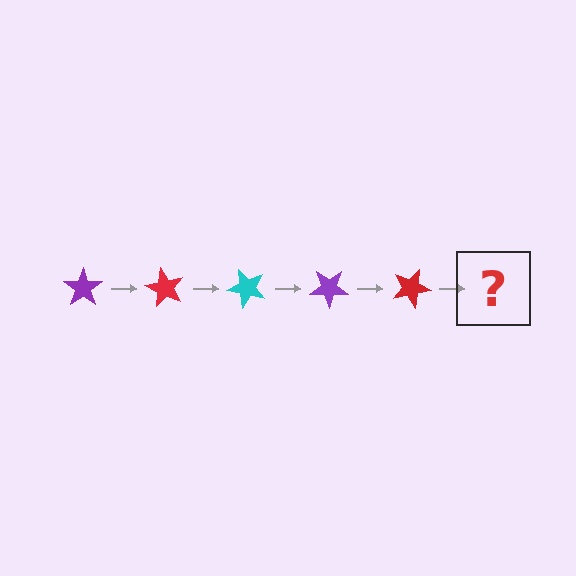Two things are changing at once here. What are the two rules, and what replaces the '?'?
The two rules are that it rotates 60 degrees each step and the color cycles through purple, red, and cyan. The '?' should be a cyan star, rotated 300 degrees from the start.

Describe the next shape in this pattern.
It should be a cyan star, rotated 300 degrees from the start.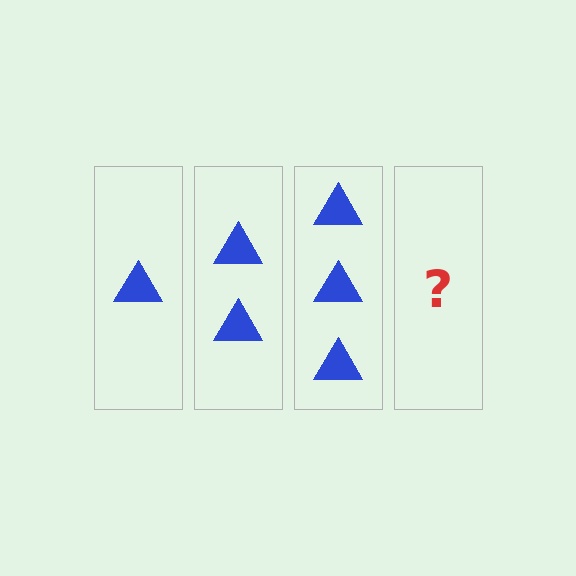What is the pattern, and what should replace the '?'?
The pattern is that each step adds one more triangle. The '?' should be 4 triangles.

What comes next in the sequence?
The next element should be 4 triangles.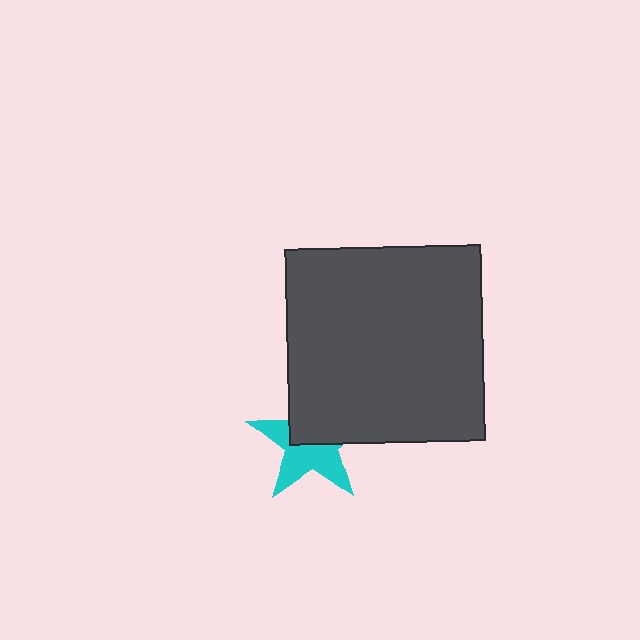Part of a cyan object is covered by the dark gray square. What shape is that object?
It is a star.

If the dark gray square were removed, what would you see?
You would see the complete cyan star.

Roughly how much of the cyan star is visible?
About half of it is visible (roughly 52%).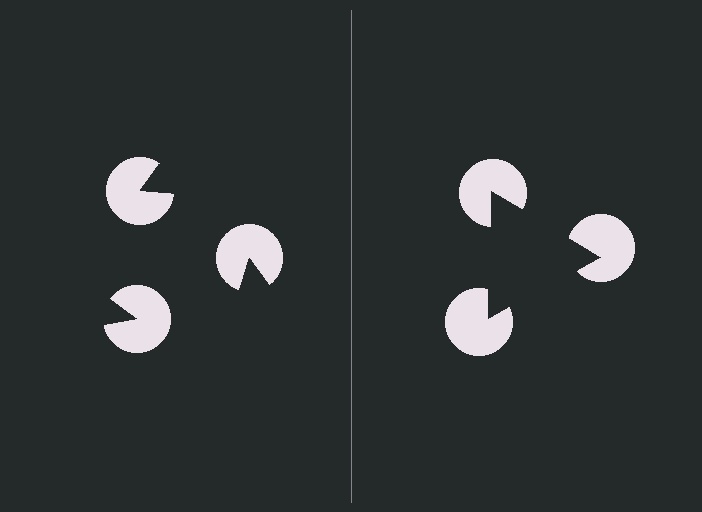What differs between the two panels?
The pac-man discs are positioned identically on both sides; only the wedge orientations differ. On the right they align to a triangle; on the left they are misaligned.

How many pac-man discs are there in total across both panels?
6 — 3 on each side.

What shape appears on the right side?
An illusory triangle.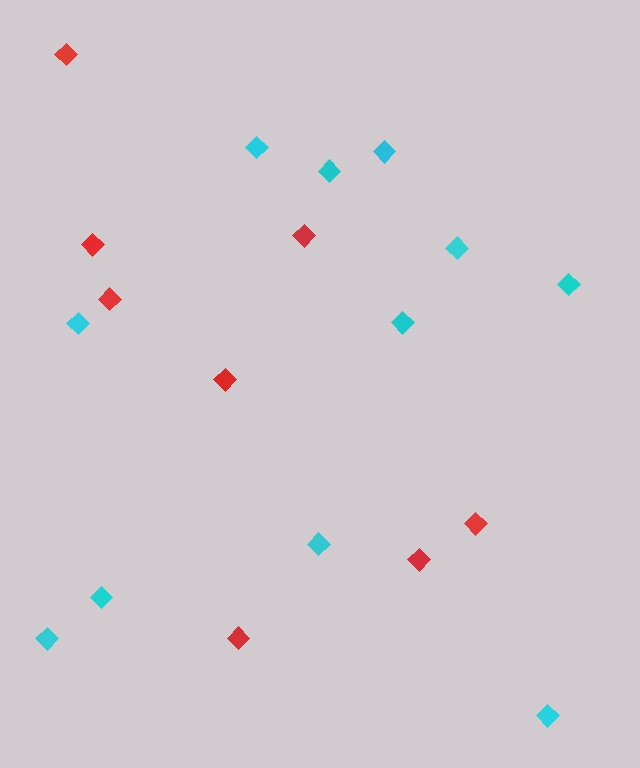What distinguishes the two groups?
There are 2 groups: one group of red diamonds (8) and one group of cyan diamonds (11).